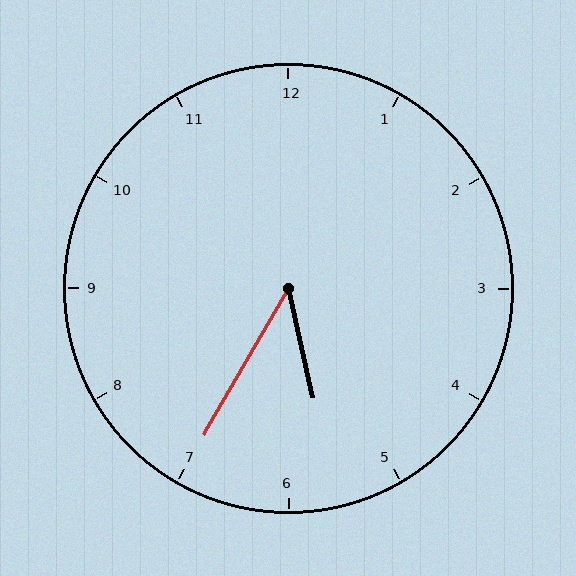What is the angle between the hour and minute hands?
Approximately 42 degrees.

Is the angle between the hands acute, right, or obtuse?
It is acute.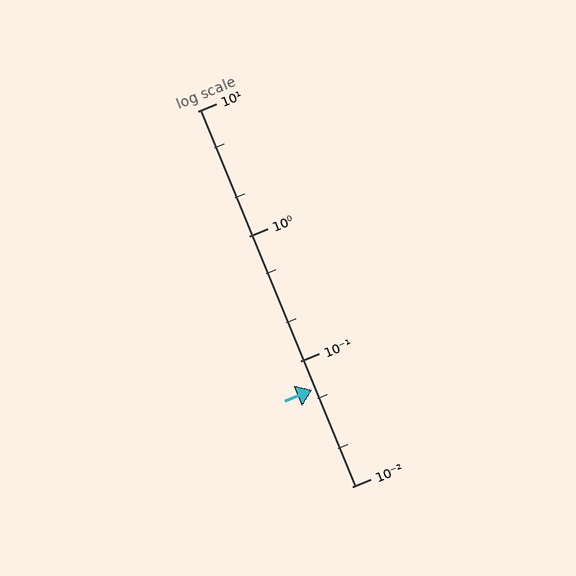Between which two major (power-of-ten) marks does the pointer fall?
The pointer is between 0.01 and 0.1.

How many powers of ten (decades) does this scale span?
The scale spans 3 decades, from 0.01 to 10.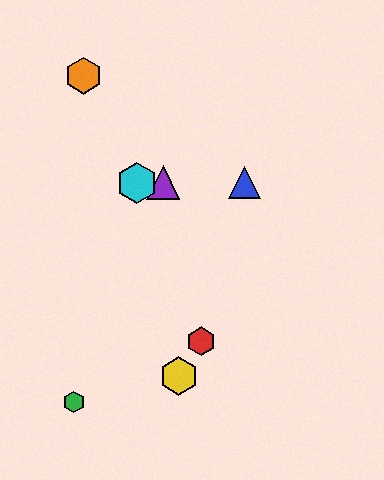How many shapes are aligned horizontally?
3 shapes (the blue triangle, the purple triangle, the cyan hexagon) are aligned horizontally.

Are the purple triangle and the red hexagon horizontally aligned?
No, the purple triangle is at y≈183 and the red hexagon is at y≈341.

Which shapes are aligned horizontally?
The blue triangle, the purple triangle, the cyan hexagon are aligned horizontally.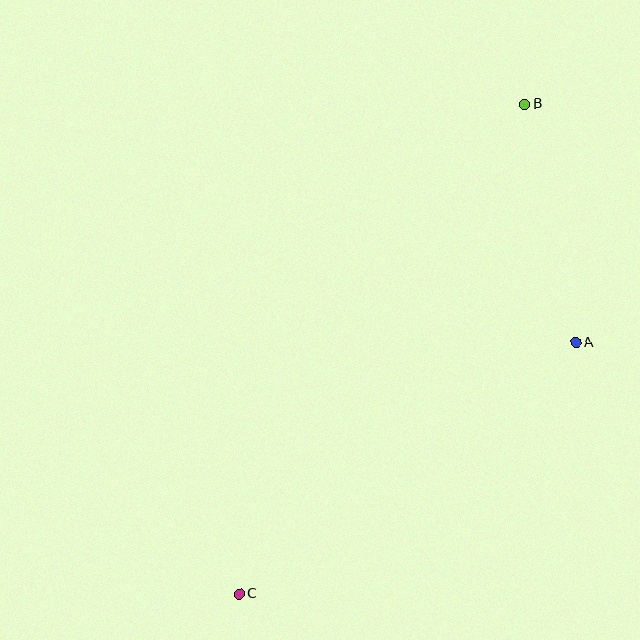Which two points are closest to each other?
Points A and B are closest to each other.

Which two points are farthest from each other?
Points B and C are farthest from each other.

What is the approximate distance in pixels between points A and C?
The distance between A and C is approximately 420 pixels.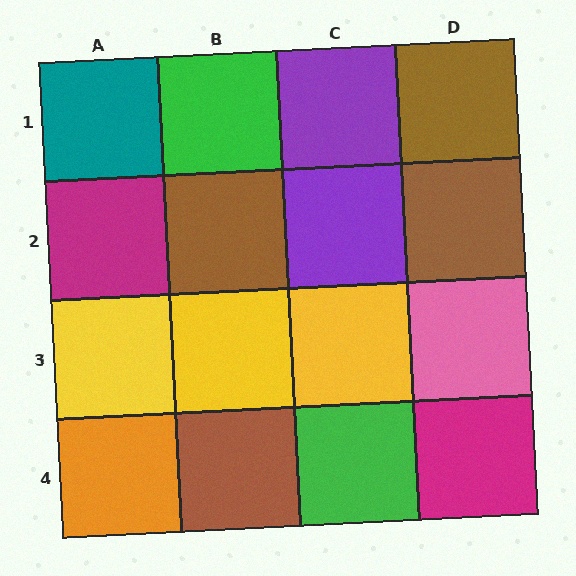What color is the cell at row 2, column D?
Brown.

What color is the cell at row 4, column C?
Green.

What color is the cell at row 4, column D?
Magenta.